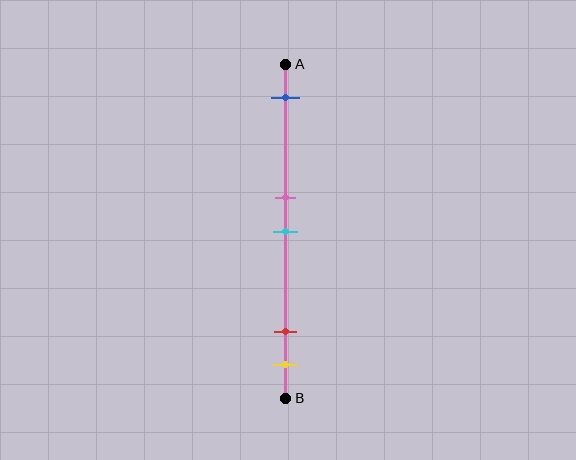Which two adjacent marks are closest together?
The pink and cyan marks are the closest adjacent pair.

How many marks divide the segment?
There are 5 marks dividing the segment.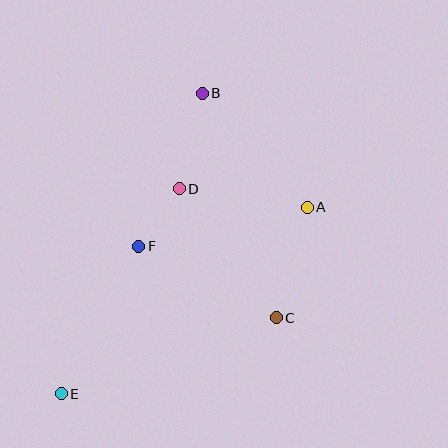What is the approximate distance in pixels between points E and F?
The distance between E and F is approximately 166 pixels.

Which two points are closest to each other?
Points D and F are closest to each other.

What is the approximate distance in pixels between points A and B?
The distance between A and B is approximately 155 pixels.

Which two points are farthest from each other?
Points B and E are farthest from each other.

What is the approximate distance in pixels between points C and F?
The distance between C and F is approximately 155 pixels.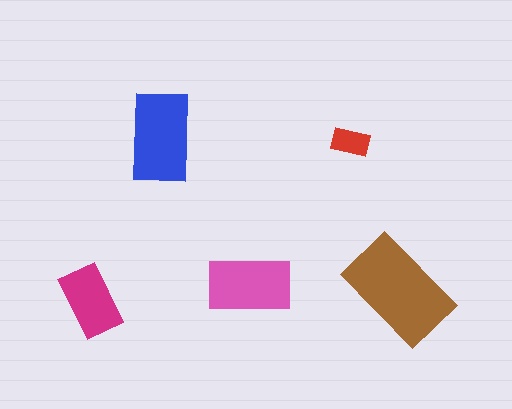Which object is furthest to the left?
The magenta rectangle is leftmost.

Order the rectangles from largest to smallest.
the brown one, the blue one, the pink one, the magenta one, the red one.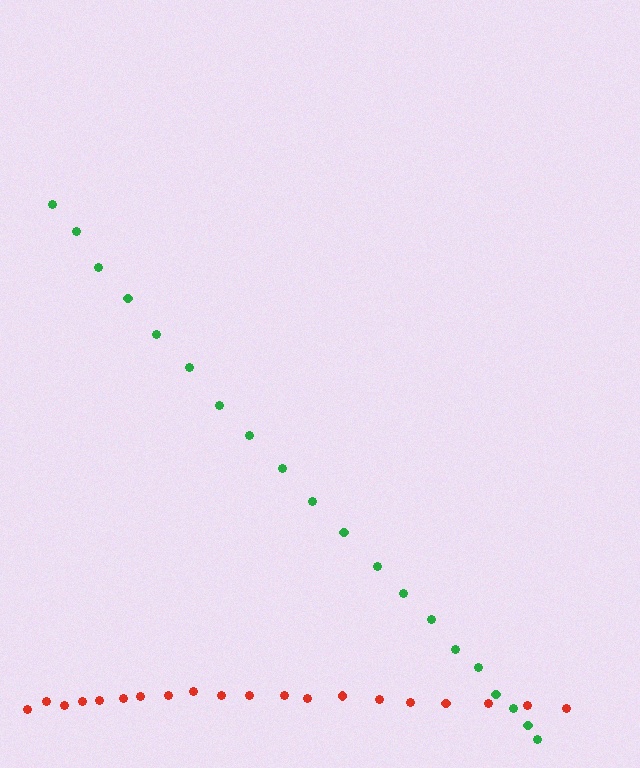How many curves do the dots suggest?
There are 2 distinct paths.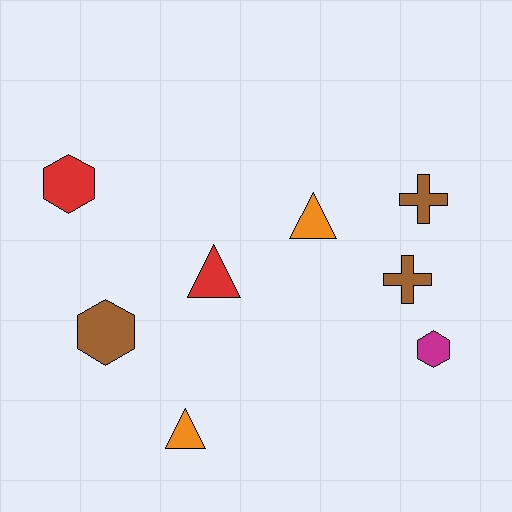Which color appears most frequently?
Brown, with 3 objects.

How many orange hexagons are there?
There are no orange hexagons.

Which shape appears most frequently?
Triangle, with 3 objects.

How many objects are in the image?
There are 8 objects.